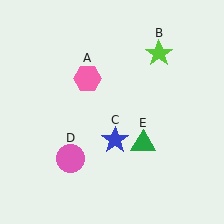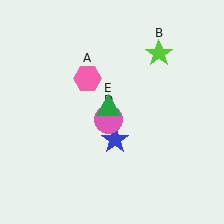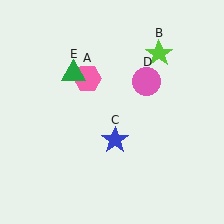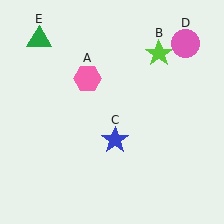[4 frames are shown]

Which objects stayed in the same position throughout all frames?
Pink hexagon (object A) and lime star (object B) and blue star (object C) remained stationary.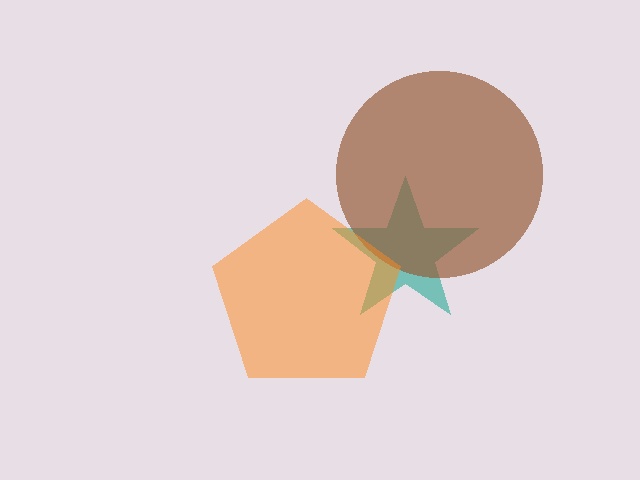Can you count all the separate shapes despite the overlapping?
Yes, there are 3 separate shapes.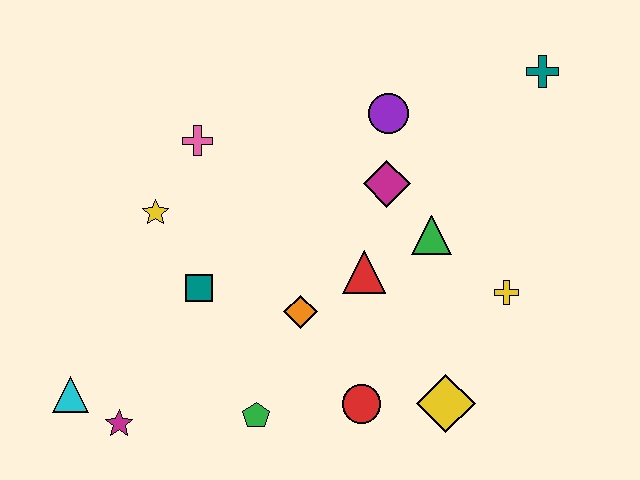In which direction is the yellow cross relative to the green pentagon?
The yellow cross is to the right of the green pentagon.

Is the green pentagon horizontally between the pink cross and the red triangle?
Yes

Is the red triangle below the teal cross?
Yes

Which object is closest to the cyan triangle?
The magenta star is closest to the cyan triangle.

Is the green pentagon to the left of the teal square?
No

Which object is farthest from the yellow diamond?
The cyan triangle is farthest from the yellow diamond.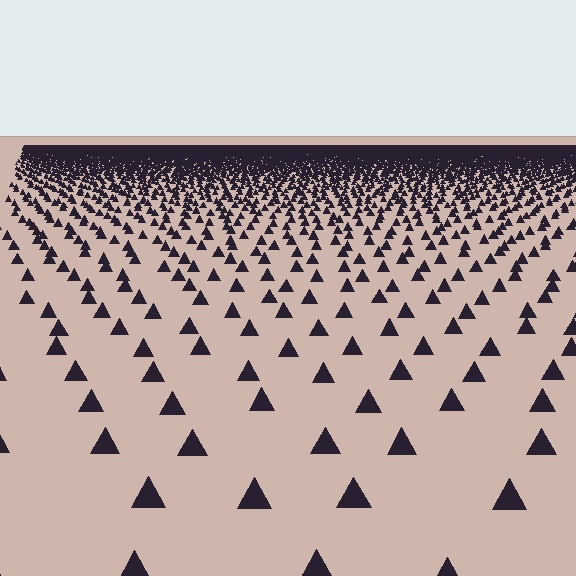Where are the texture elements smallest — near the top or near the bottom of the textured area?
Near the top.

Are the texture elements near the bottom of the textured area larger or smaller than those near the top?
Larger. Near the bottom, elements are closer to the viewer and appear at a bigger on-screen size.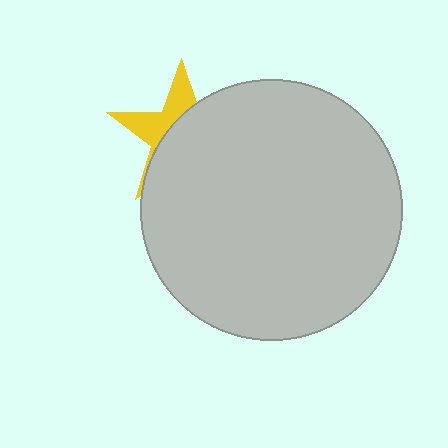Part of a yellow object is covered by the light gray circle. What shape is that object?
It is a star.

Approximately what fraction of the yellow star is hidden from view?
Roughly 65% of the yellow star is hidden behind the light gray circle.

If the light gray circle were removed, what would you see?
You would see the complete yellow star.